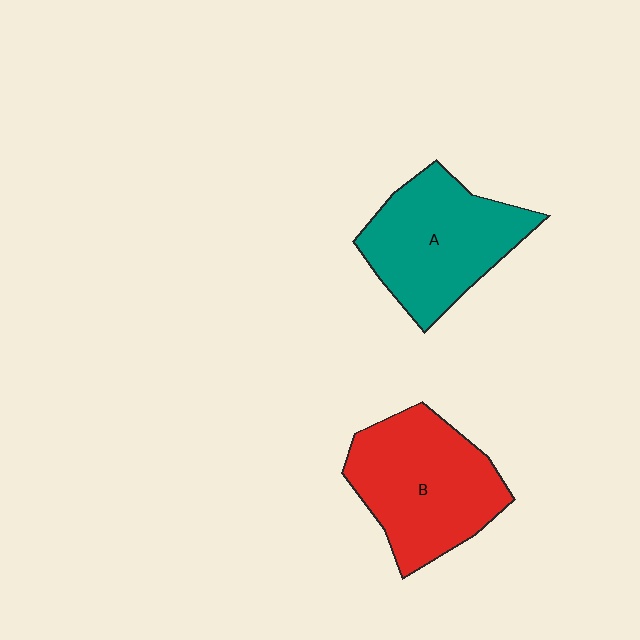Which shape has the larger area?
Shape B (red).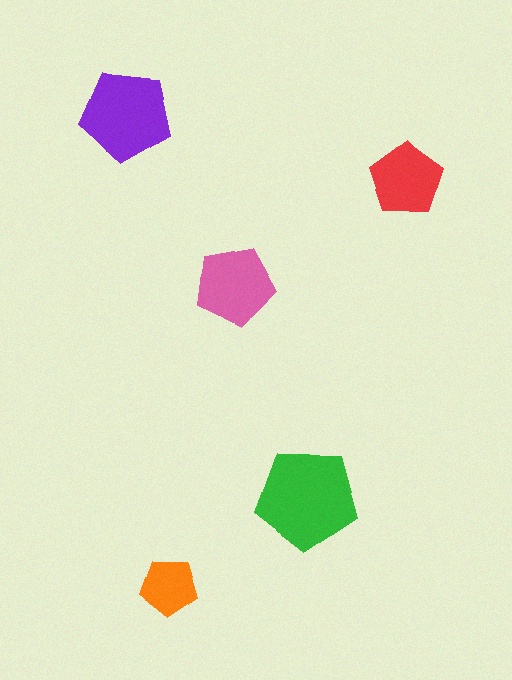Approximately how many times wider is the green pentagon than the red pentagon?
About 1.5 times wider.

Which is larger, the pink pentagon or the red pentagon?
The pink one.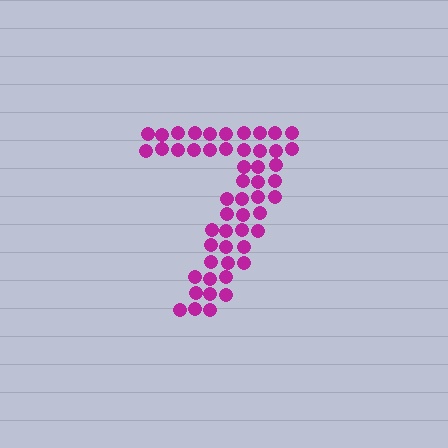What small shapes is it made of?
It is made of small circles.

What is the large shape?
The large shape is the digit 7.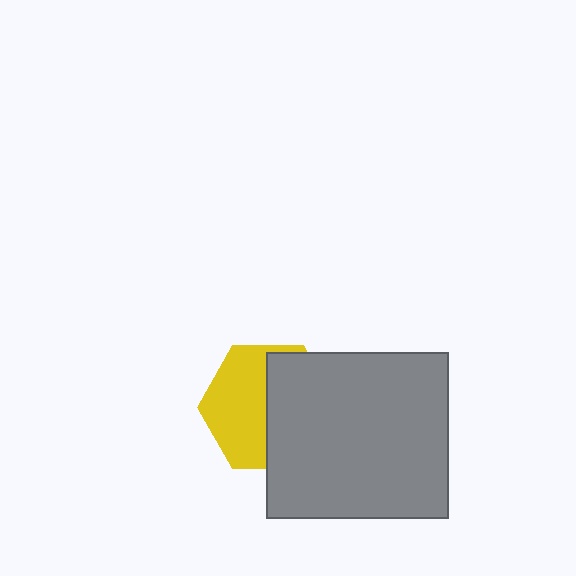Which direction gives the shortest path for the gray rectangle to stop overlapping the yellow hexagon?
Moving right gives the shortest separation.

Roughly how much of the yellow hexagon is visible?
About half of it is visible (roughly 50%).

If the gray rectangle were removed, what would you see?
You would see the complete yellow hexagon.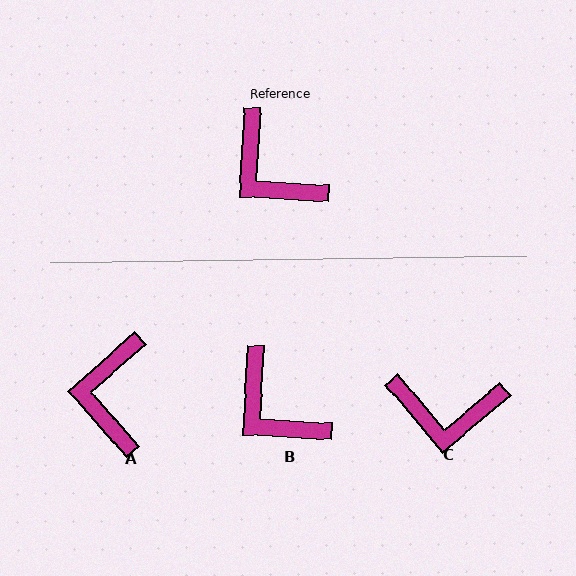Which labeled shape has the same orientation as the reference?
B.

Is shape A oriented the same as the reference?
No, it is off by about 45 degrees.